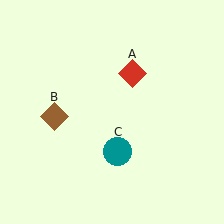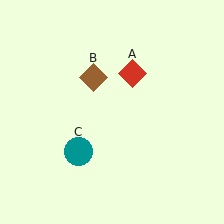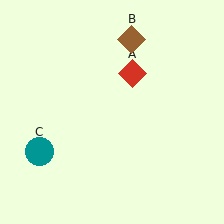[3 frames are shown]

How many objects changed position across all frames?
2 objects changed position: brown diamond (object B), teal circle (object C).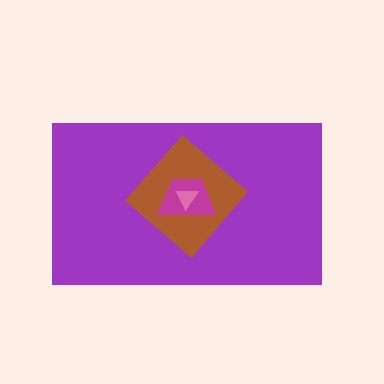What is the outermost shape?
The purple rectangle.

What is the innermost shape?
The pink triangle.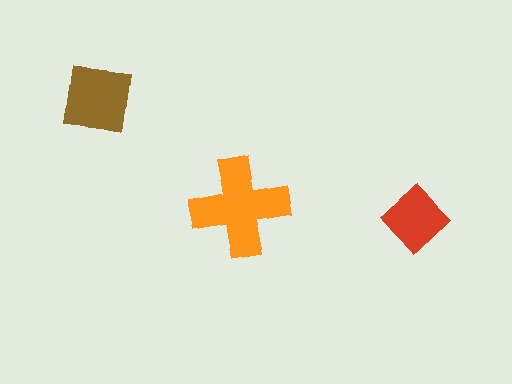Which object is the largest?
The orange cross.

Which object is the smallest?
The red diamond.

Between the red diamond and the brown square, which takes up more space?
The brown square.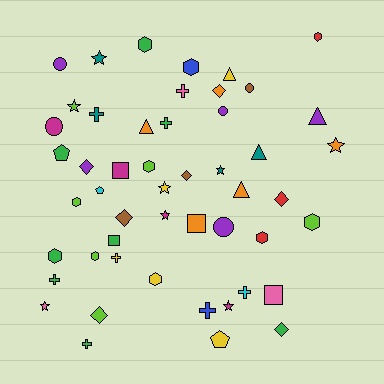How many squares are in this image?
There are 4 squares.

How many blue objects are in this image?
There are 2 blue objects.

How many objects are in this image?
There are 50 objects.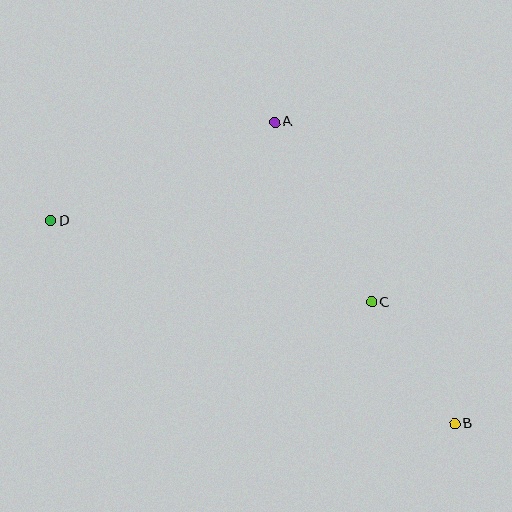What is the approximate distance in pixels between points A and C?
The distance between A and C is approximately 204 pixels.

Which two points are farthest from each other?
Points B and D are farthest from each other.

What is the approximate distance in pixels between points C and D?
The distance between C and D is approximately 331 pixels.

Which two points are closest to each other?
Points B and C are closest to each other.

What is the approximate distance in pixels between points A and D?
The distance between A and D is approximately 245 pixels.